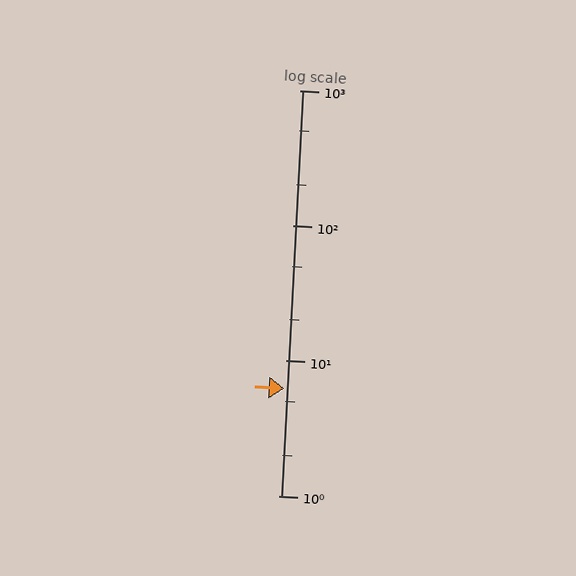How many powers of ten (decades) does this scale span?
The scale spans 3 decades, from 1 to 1000.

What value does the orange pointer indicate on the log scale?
The pointer indicates approximately 6.2.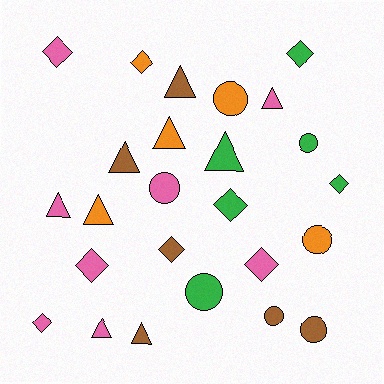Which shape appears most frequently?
Diamond, with 9 objects.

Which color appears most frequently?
Pink, with 8 objects.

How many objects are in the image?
There are 25 objects.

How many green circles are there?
There are 2 green circles.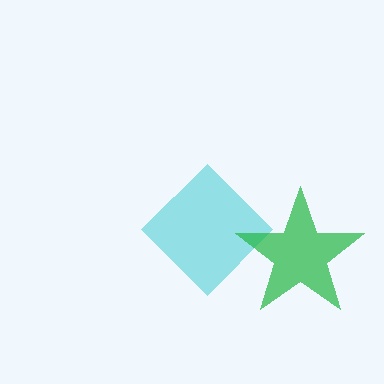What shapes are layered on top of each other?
The layered shapes are: a cyan diamond, a green star.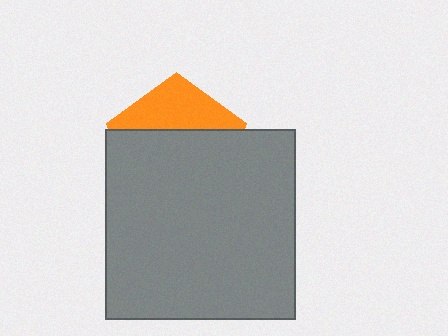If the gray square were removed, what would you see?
You would see the complete orange pentagon.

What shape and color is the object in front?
The object in front is a gray square.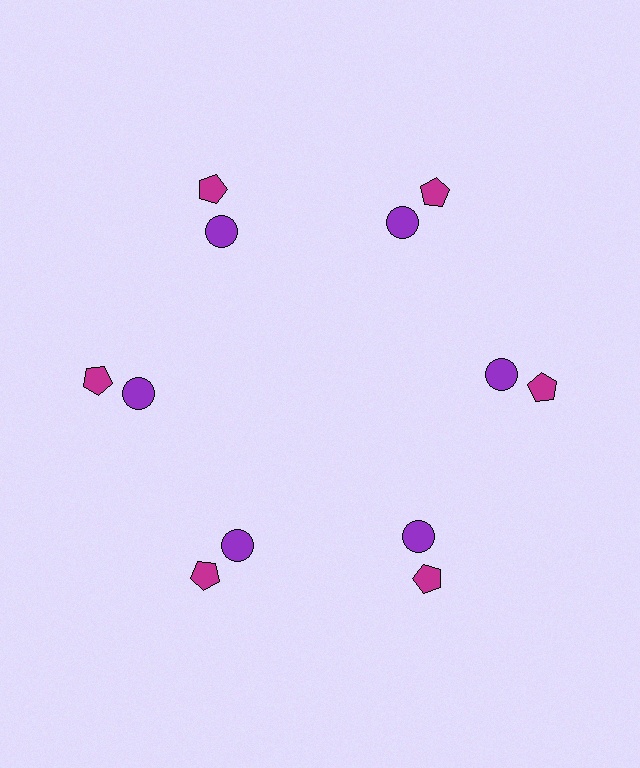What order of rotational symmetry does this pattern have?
This pattern has 6-fold rotational symmetry.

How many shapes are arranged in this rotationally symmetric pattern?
There are 12 shapes, arranged in 6 groups of 2.